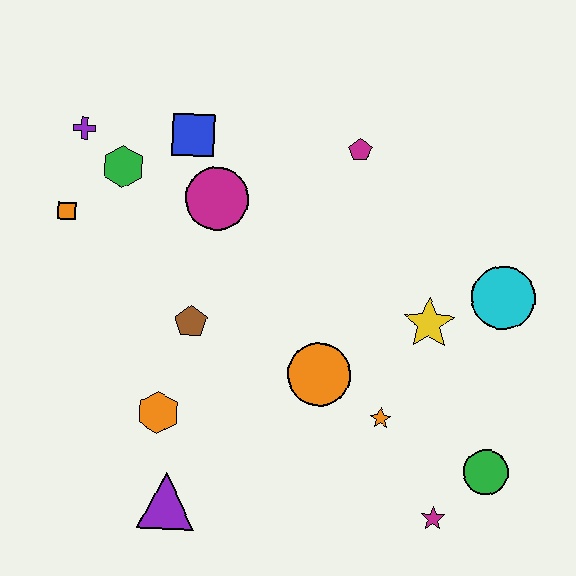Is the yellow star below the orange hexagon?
No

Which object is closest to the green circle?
The magenta star is closest to the green circle.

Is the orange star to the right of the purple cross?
Yes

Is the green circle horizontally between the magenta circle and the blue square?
No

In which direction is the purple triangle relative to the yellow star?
The purple triangle is to the left of the yellow star.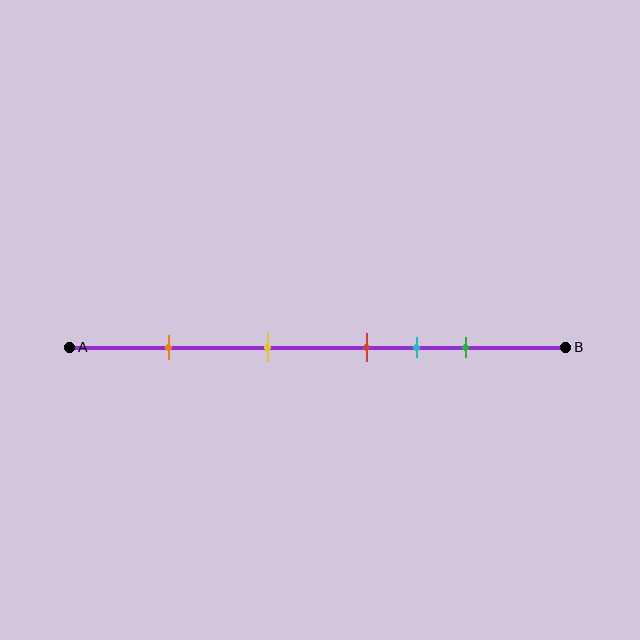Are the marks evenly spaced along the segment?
No, the marks are not evenly spaced.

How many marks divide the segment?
There are 5 marks dividing the segment.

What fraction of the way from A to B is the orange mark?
The orange mark is approximately 20% (0.2) of the way from A to B.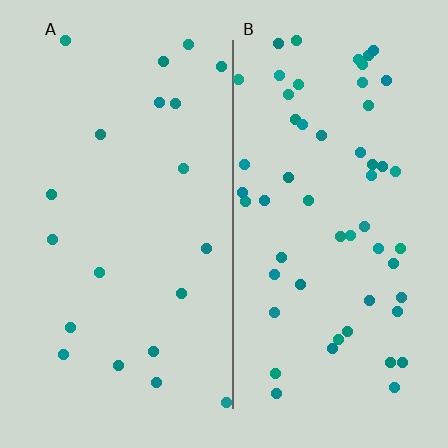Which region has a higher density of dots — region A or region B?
B (the right).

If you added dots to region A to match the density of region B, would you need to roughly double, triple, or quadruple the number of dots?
Approximately triple.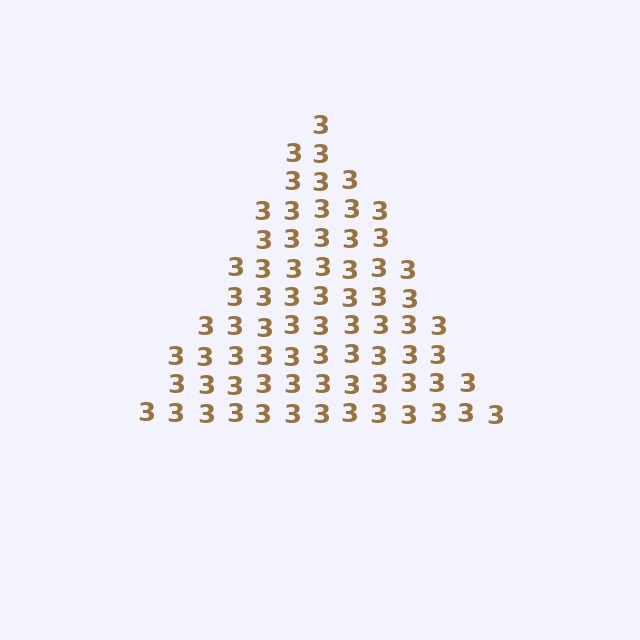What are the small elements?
The small elements are digit 3's.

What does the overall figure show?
The overall figure shows a triangle.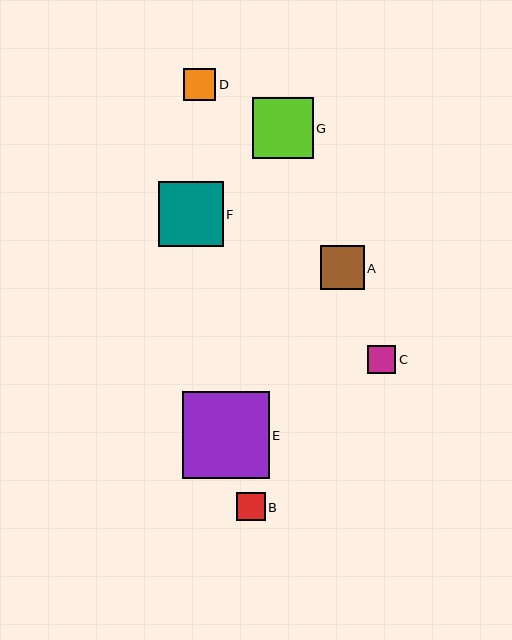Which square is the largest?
Square E is the largest with a size of approximately 86 pixels.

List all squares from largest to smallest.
From largest to smallest: E, F, G, A, D, B, C.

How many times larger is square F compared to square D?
Square F is approximately 2.0 times the size of square D.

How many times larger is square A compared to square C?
Square A is approximately 1.6 times the size of square C.